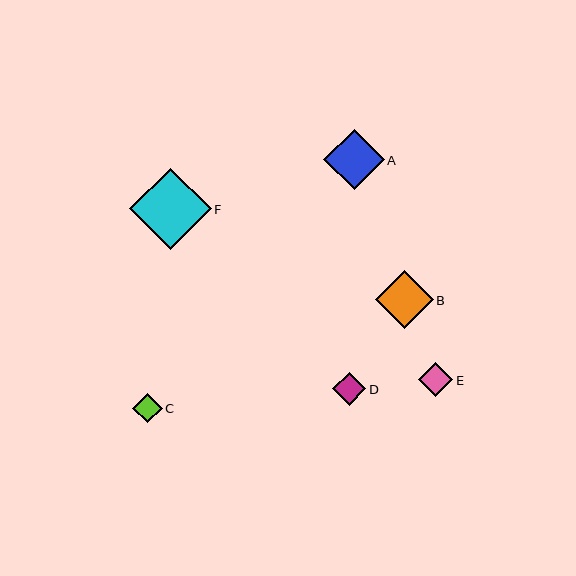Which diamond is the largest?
Diamond F is the largest with a size of approximately 81 pixels.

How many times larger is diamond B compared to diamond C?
Diamond B is approximately 2.0 times the size of diamond C.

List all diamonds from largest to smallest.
From largest to smallest: F, A, B, E, D, C.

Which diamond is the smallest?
Diamond C is the smallest with a size of approximately 29 pixels.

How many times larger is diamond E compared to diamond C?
Diamond E is approximately 1.2 times the size of diamond C.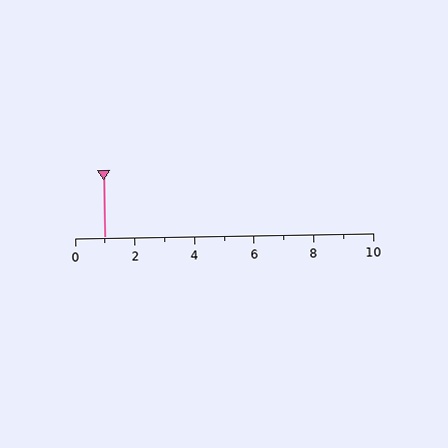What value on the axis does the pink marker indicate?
The marker indicates approximately 1.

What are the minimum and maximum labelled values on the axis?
The axis runs from 0 to 10.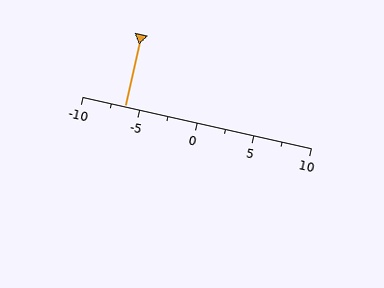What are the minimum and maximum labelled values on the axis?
The axis runs from -10 to 10.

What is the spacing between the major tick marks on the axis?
The major ticks are spaced 5 apart.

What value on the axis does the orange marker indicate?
The marker indicates approximately -6.2.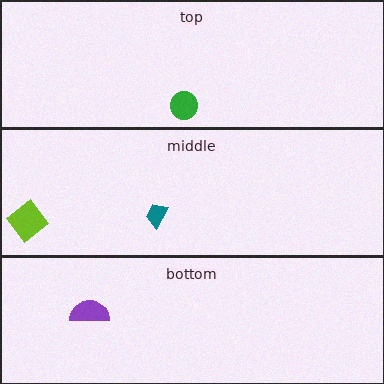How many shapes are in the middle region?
2.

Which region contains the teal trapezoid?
The middle region.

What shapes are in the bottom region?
The purple semicircle.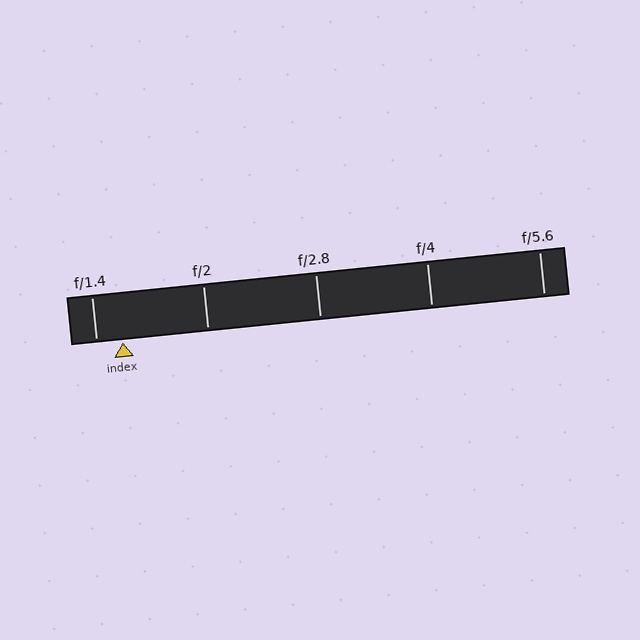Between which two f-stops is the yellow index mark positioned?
The index mark is between f/1.4 and f/2.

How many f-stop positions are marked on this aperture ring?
There are 5 f-stop positions marked.